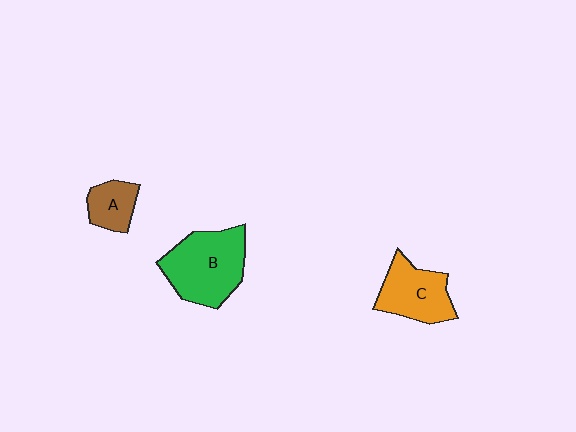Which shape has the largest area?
Shape B (green).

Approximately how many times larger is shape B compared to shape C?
Approximately 1.4 times.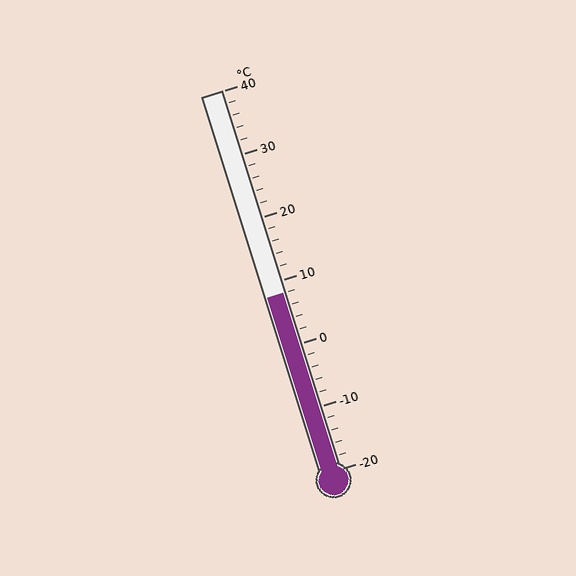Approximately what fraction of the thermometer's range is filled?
The thermometer is filled to approximately 45% of its range.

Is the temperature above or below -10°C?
The temperature is above -10°C.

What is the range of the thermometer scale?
The thermometer scale ranges from -20°C to 40°C.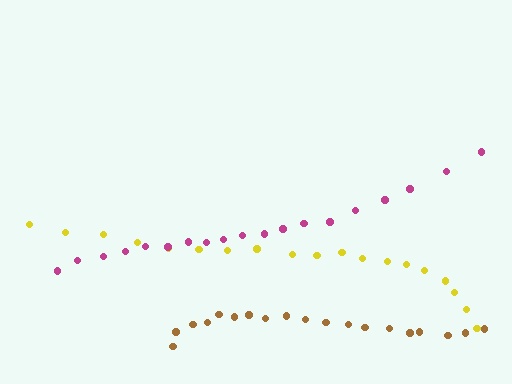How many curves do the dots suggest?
There are 3 distinct paths.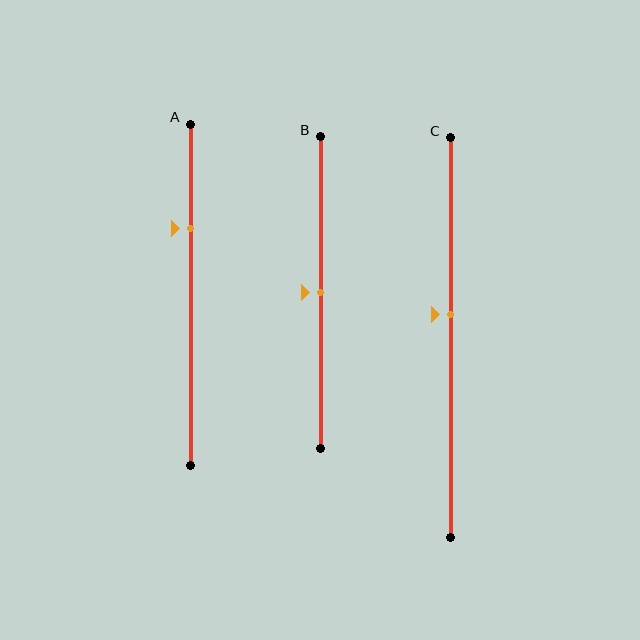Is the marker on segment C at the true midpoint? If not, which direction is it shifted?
No, the marker on segment C is shifted upward by about 6% of the segment length.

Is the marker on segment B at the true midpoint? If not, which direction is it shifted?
Yes, the marker on segment B is at the true midpoint.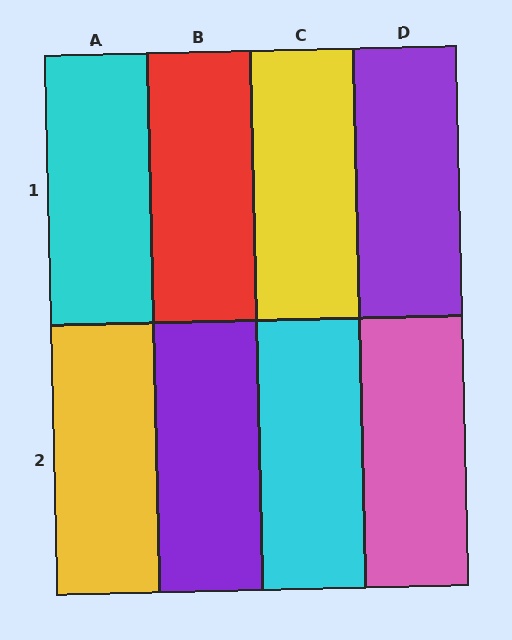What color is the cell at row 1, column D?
Purple.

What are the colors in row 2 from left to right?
Yellow, purple, cyan, pink.